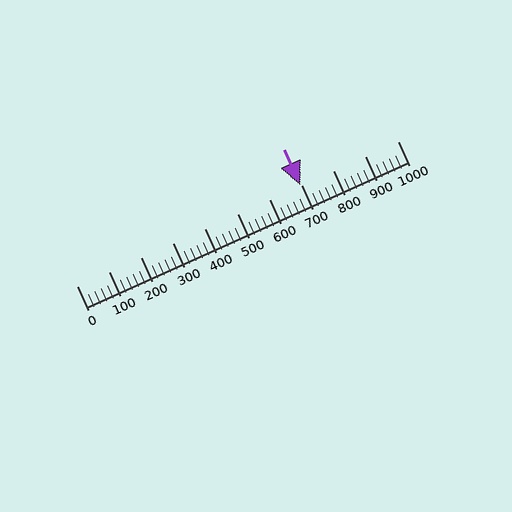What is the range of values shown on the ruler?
The ruler shows values from 0 to 1000.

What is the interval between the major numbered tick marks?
The major tick marks are spaced 100 units apart.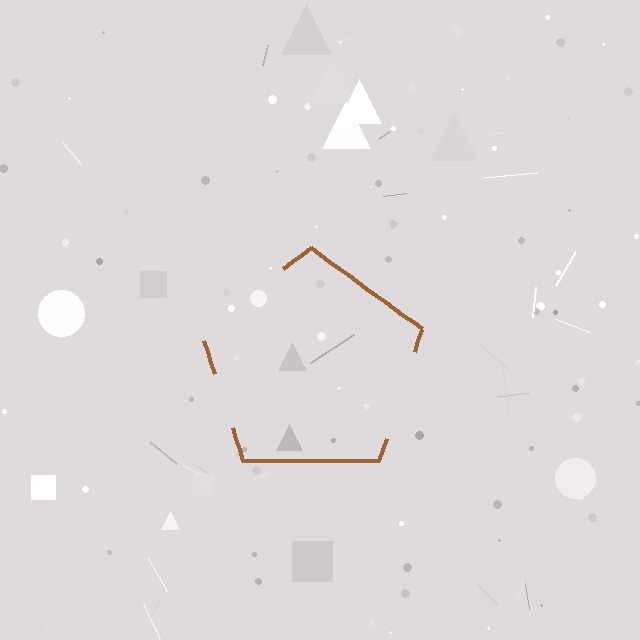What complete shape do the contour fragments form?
The contour fragments form a pentagon.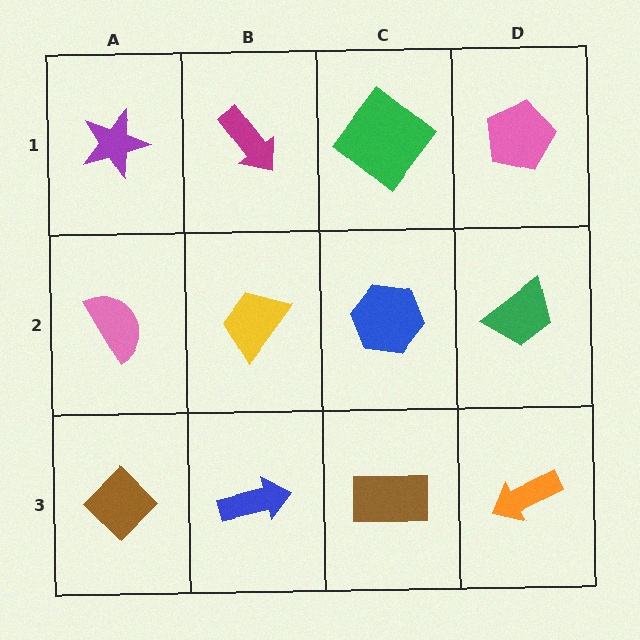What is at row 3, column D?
An orange arrow.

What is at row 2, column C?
A blue hexagon.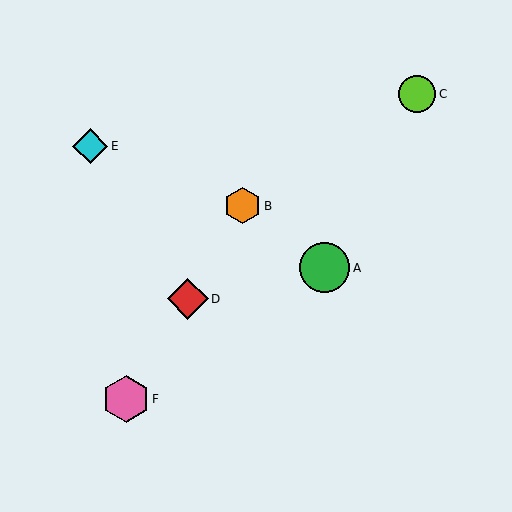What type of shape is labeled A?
Shape A is a green circle.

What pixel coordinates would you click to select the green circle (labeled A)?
Click at (325, 268) to select the green circle A.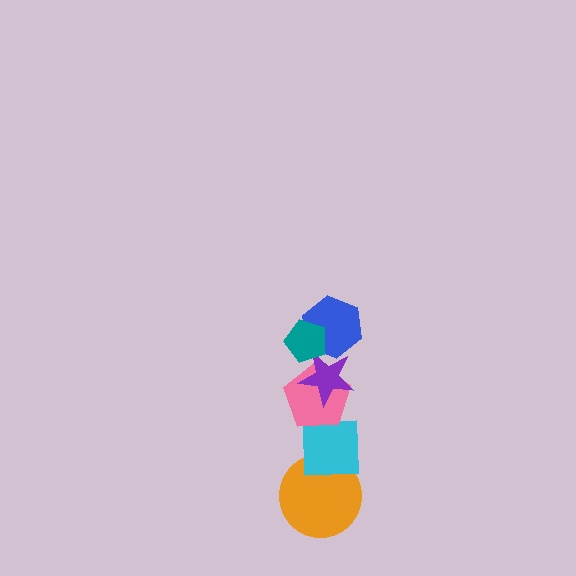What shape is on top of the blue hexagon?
The teal pentagon is on top of the blue hexagon.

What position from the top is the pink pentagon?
The pink pentagon is 4th from the top.